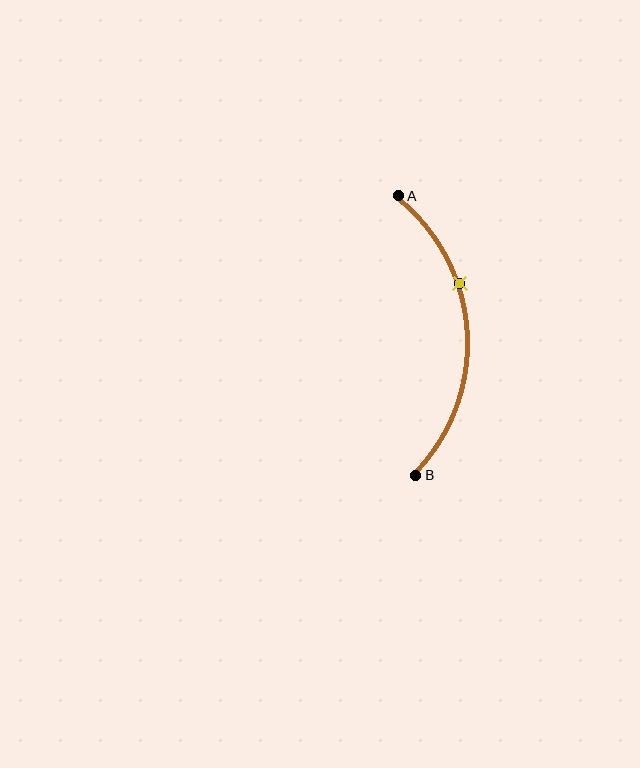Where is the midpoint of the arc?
The arc midpoint is the point on the curve farthest from the straight line joining A and B. It sits to the right of that line.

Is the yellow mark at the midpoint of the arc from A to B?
No. The yellow mark lies on the arc but is closer to endpoint A. The arc midpoint would be at the point on the curve equidistant along the arc from both A and B.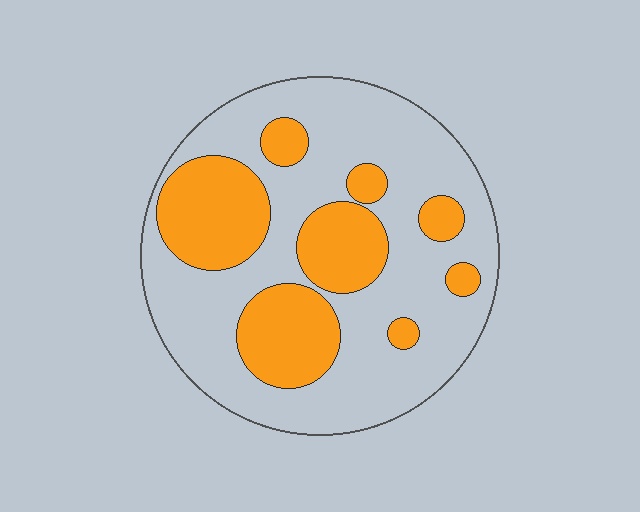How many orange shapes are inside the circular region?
8.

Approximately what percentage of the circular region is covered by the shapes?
Approximately 30%.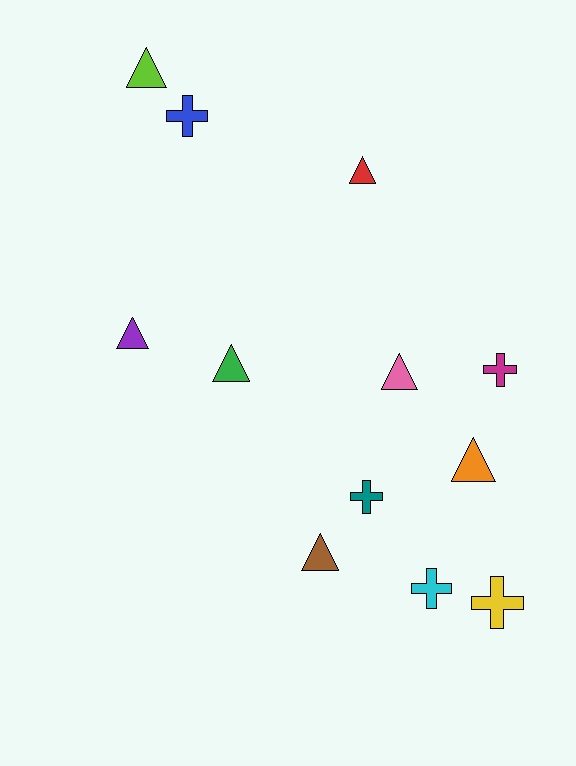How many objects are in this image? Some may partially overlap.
There are 12 objects.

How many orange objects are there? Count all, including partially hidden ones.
There is 1 orange object.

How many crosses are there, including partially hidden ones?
There are 5 crosses.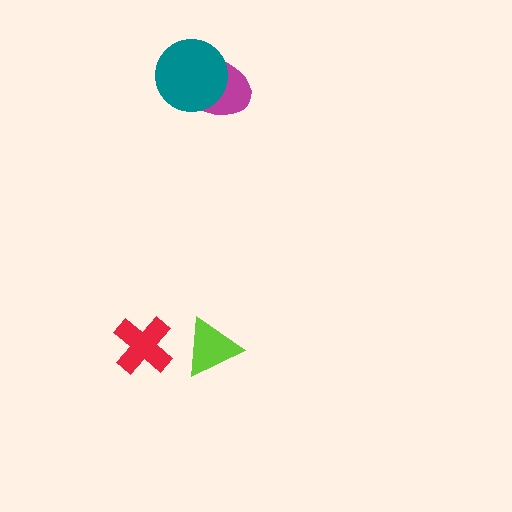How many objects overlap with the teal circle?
1 object overlaps with the teal circle.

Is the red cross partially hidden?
No, no other shape covers it.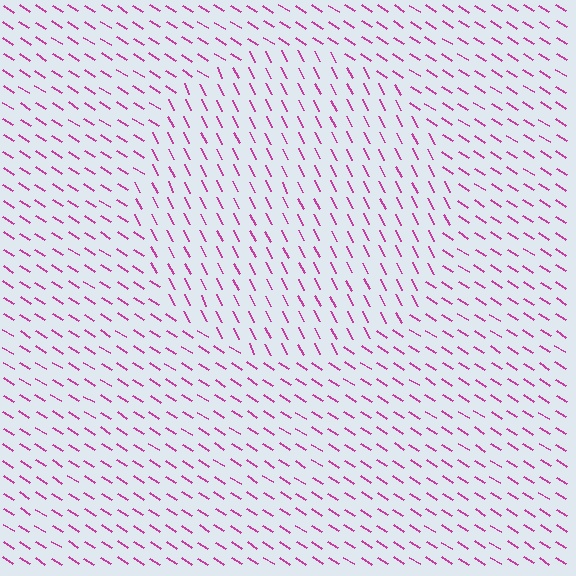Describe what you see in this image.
The image is filled with small magenta line segments. A circle region in the image has lines oriented differently from the surrounding lines, creating a visible texture boundary.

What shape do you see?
I see a circle.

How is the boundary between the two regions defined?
The boundary is defined purely by a change in line orientation (approximately 31 degrees difference). All lines are the same color and thickness.